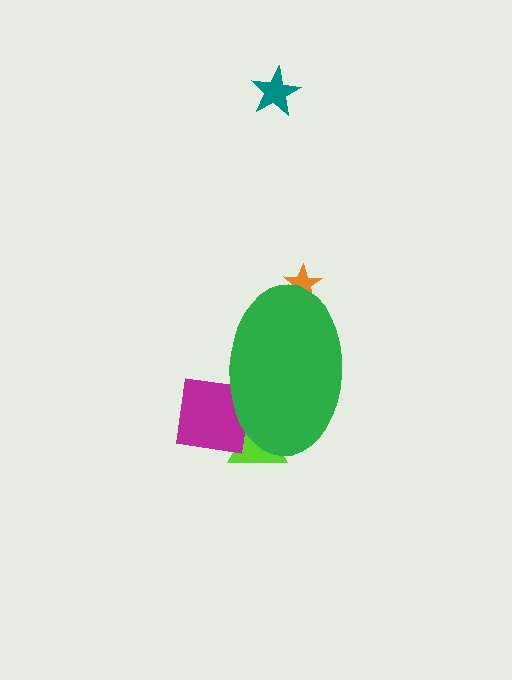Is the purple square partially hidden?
Yes, the purple square is partially hidden behind the green ellipse.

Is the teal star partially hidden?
No, the teal star is fully visible.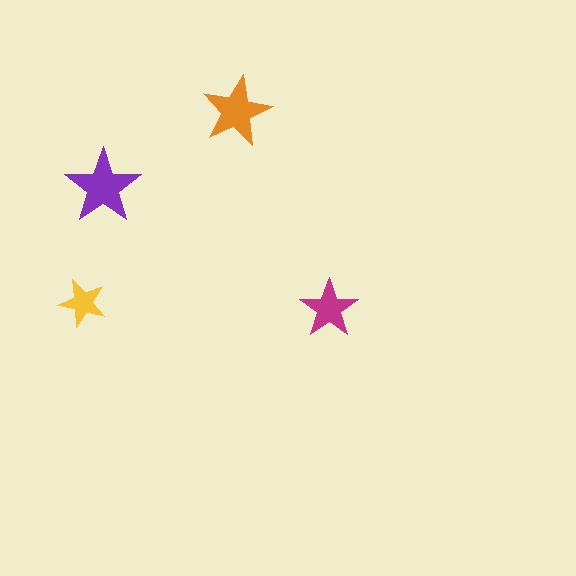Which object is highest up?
The orange star is topmost.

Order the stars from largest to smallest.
the purple one, the orange one, the magenta one, the yellow one.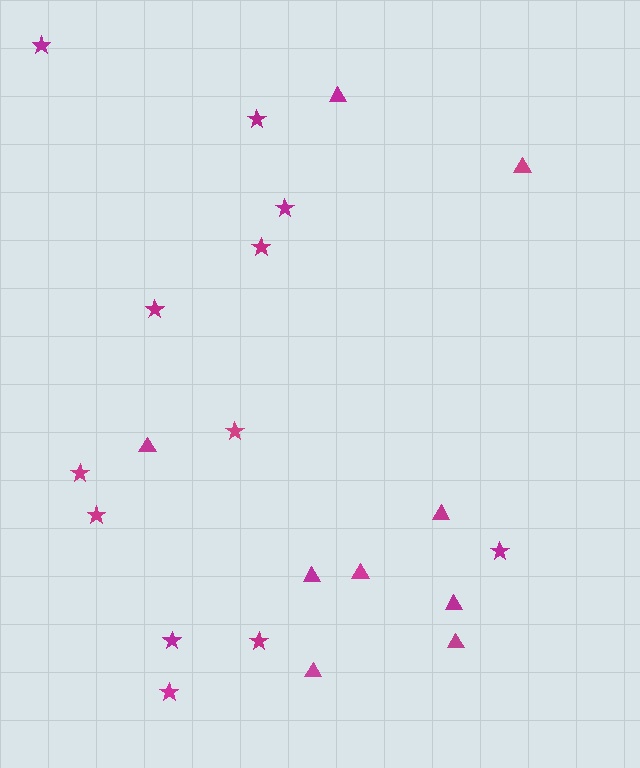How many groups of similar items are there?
There are 2 groups: one group of stars (12) and one group of triangles (9).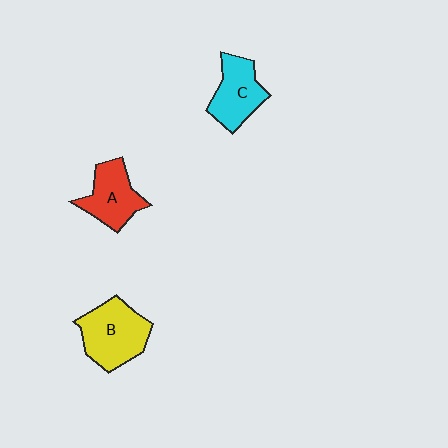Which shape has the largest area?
Shape B (yellow).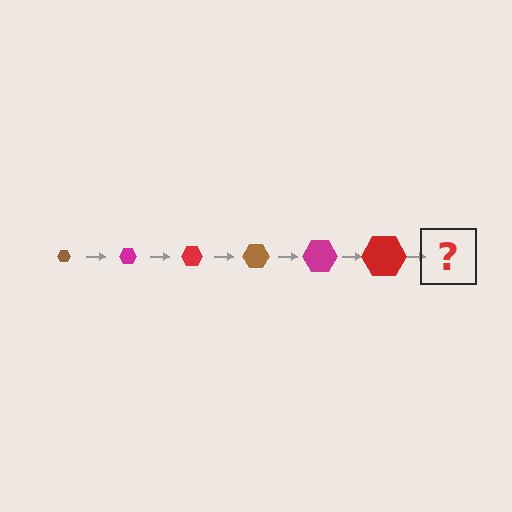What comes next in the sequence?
The next element should be a brown hexagon, larger than the previous one.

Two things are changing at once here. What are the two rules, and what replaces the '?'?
The two rules are that the hexagon grows larger each step and the color cycles through brown, magenta, and red. The '?' should be a brown hexagon, larger than the previous one.